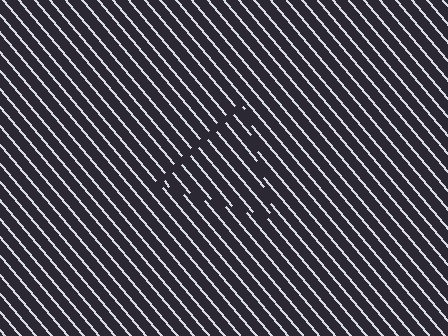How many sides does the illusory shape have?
3 sides — the line-ends trace a triangle.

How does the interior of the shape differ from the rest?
The interior of the shape contains the same grating, shifted by half a period — the contour is defined by the phase discontinuity where line-ends from the inner and outer gratings abut.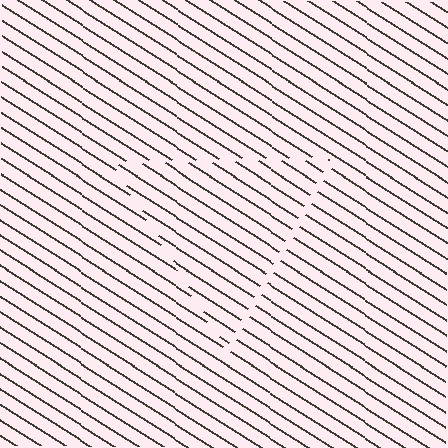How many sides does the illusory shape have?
3 sides — the line-ends trace a triangle.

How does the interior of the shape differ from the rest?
The interior of the shape contains the same grating, shifted by half a period — the contour is defined by the phase discontinuity where line-ends from the inner and outer gratings abut.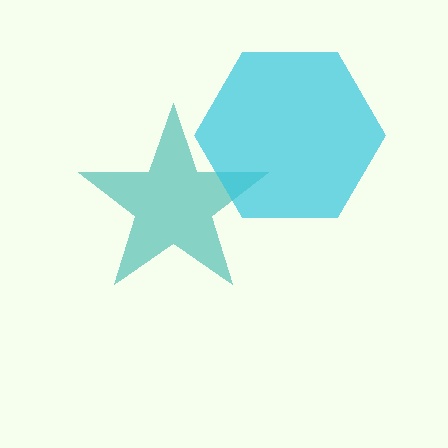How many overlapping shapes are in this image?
There are 2 overlapping shapes in the image.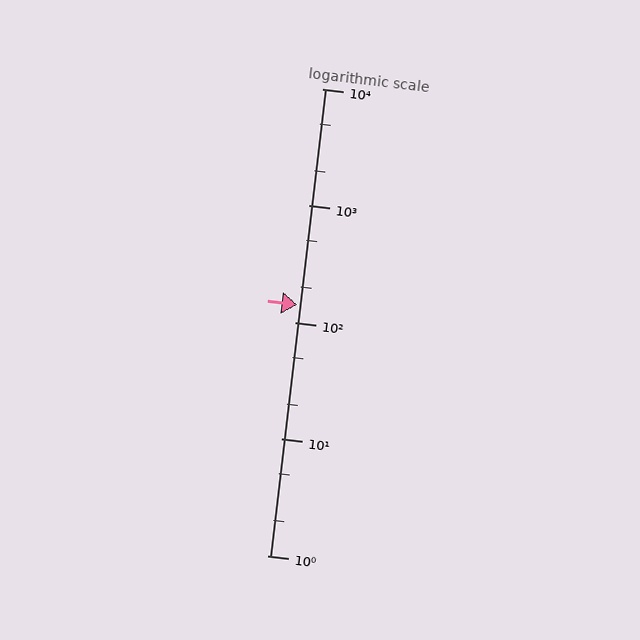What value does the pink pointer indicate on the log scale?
The pointer indicates approximately 140.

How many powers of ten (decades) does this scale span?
The scale spans 4 decades, from 1 to 10000.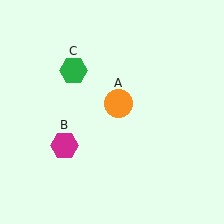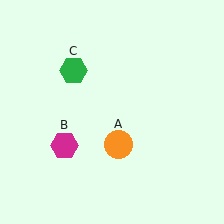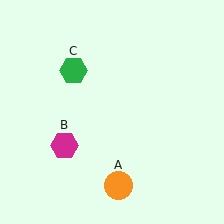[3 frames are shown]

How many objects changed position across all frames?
1 object changed position: orange circle (object A).